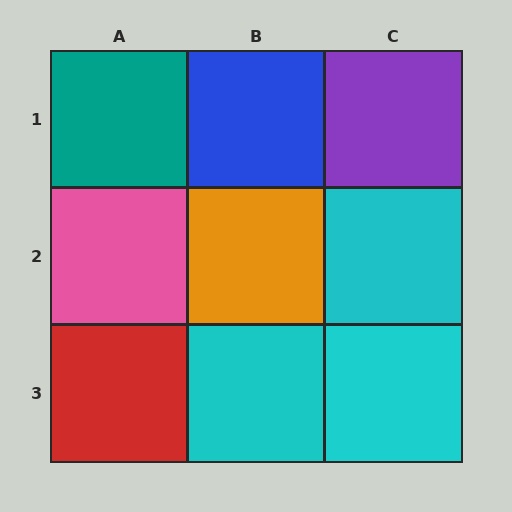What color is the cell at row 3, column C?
Cyan.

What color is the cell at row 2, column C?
Cyan.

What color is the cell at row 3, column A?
Red.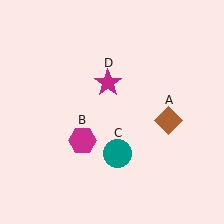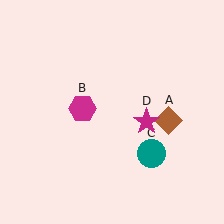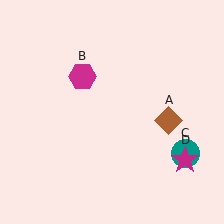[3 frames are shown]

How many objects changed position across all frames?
3 objects changed position: magenta hexagon (object B), teal circle (object C), magenta star (object D).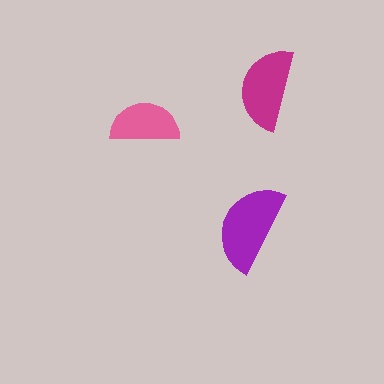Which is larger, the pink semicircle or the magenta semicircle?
The magenta one.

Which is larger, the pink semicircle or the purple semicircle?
The purple one.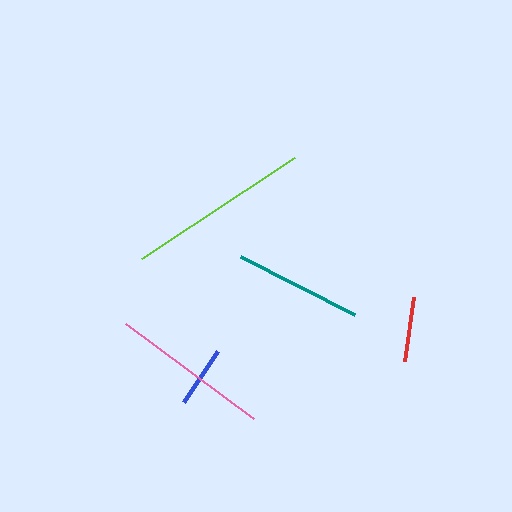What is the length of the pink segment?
The pink segment is approximately 160 pixels long.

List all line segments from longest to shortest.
From longest to shortest: lime, pink, teal, red, blue.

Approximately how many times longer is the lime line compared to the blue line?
The lime line is approximately 3.0 times the length of the blue line.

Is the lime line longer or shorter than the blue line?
The lime line is longer than the blue line.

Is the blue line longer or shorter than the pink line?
The pink line is longer than the blue line.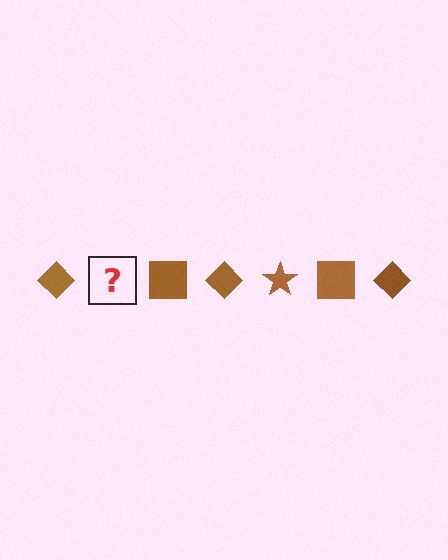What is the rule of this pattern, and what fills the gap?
The rule is that the pattern cycles through diamond, star, square shapes in brown. The gap should be filled with a brown star.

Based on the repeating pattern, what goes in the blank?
The blank should be a brown star.